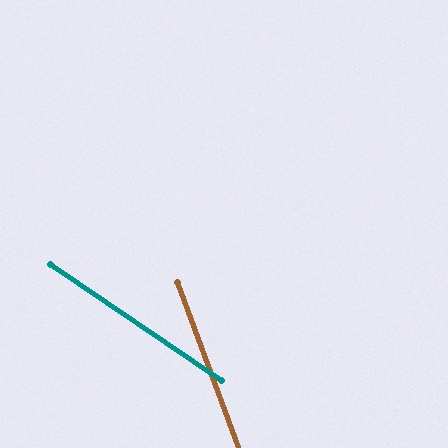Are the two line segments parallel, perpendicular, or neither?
Neither parallel nor perpendicular — they differ by about 35°.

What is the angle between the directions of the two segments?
Approximately 35 degrees.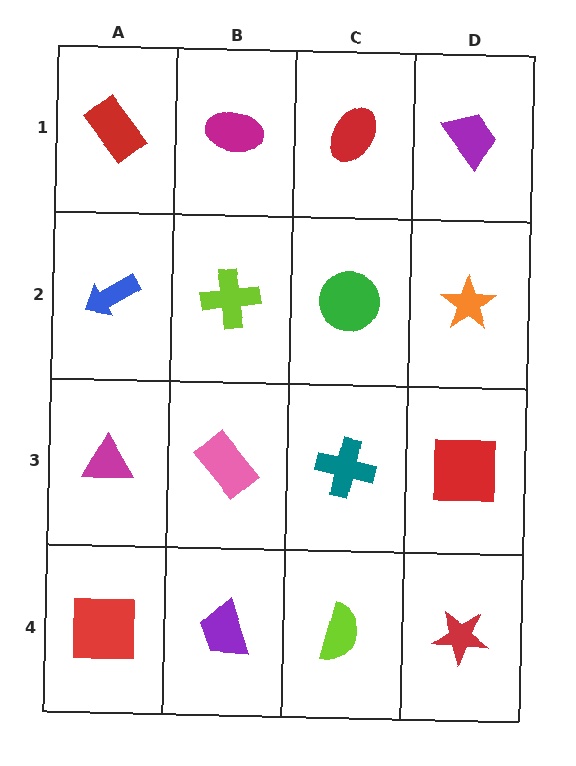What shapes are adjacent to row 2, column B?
A magenta ellipse (row 1, column B), a pink rectangle (row 3, column B), a blue arrow (row 2, column A), a green circle (row 2, column C).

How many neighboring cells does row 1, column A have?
2.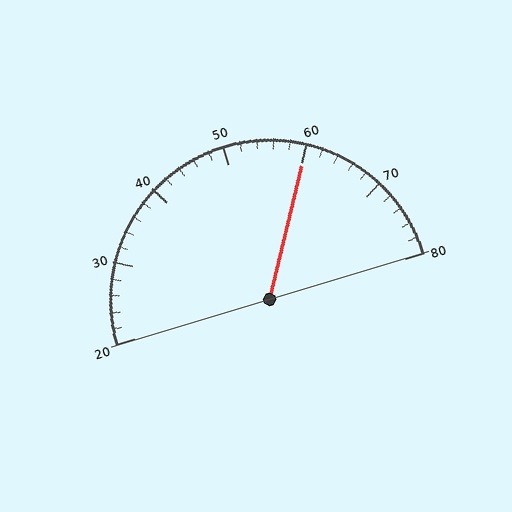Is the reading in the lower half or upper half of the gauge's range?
The reading is in the upper half of the range (20 to 80).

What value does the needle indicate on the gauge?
The needle indicates approximately 60.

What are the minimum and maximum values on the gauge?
The gauge ranges from 20 to 80.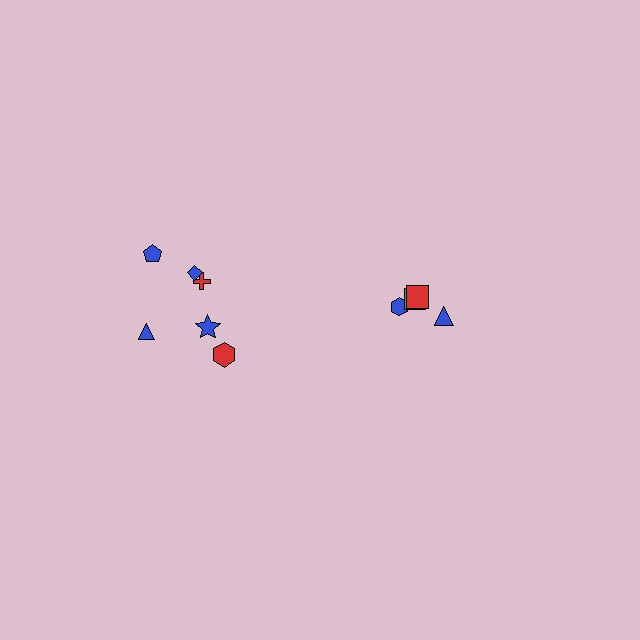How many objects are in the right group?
There are 4 objects.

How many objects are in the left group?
There are 6 objects.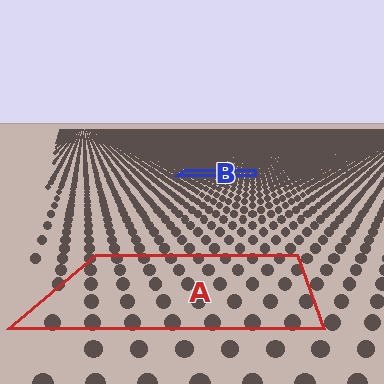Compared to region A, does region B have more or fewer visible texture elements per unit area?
Region B has more texture elements per unit area — they are packed more densely because it is farther away.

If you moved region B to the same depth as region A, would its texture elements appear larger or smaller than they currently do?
They would appear larger. At a closer depth, the same texture elements are projected at a bigger on-screen size.